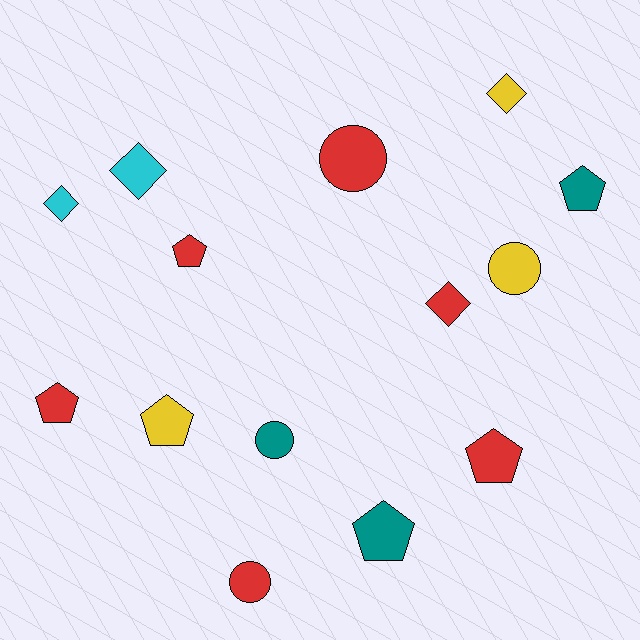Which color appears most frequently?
Red, with 6 objects.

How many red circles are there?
There are 2 red circles.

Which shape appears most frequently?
Pentagon, with 6 objects.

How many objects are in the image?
There are 14 objects.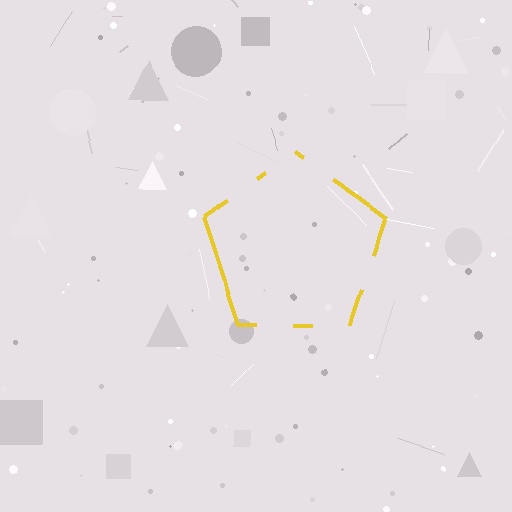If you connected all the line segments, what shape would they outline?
They would outline a pentagon.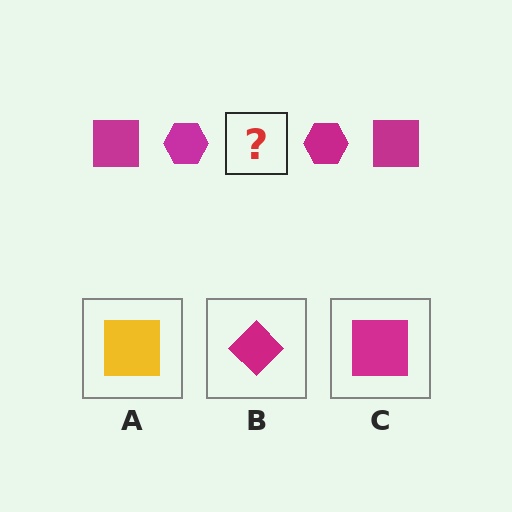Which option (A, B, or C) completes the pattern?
C.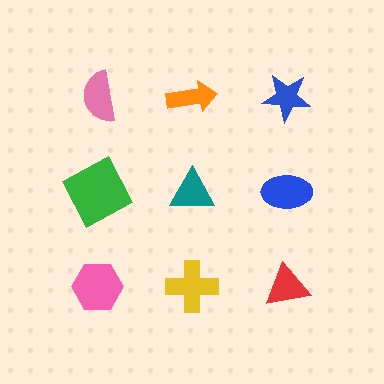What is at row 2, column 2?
A teal triangle.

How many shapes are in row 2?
3 shapes.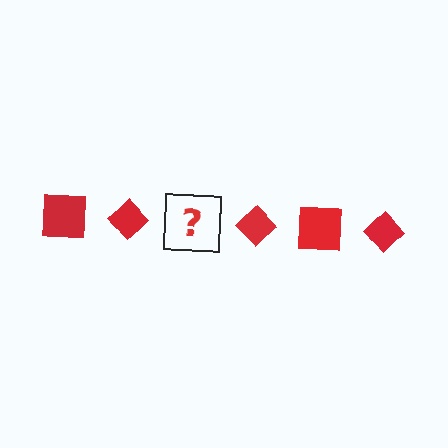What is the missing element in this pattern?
The missing element is a red square.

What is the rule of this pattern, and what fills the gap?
The rule is that the pattern cycles through square, diamond shapes in red. The gap should be filled with a red square.